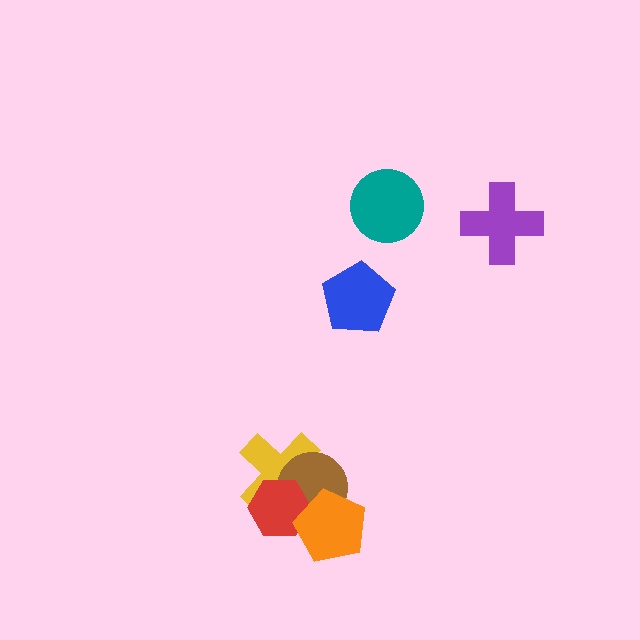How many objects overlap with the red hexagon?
3 objects overlap with the red hexagon.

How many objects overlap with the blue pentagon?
0 objects overlap with the blue pentagon.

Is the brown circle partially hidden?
Yes, it is partially covered by another shape.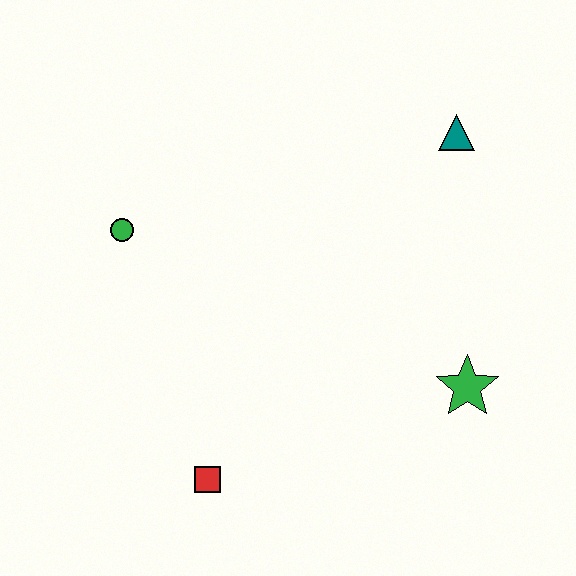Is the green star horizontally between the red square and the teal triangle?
No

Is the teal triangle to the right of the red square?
Yes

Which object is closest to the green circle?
The red square is closest to the green circle.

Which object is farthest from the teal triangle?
The red square is farthest from the teal triangle.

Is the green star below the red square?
No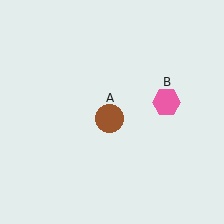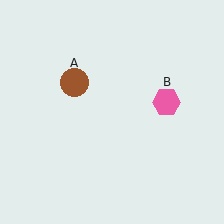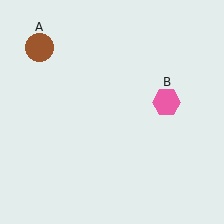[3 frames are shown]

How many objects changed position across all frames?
1 object changed position: brown circle (object A).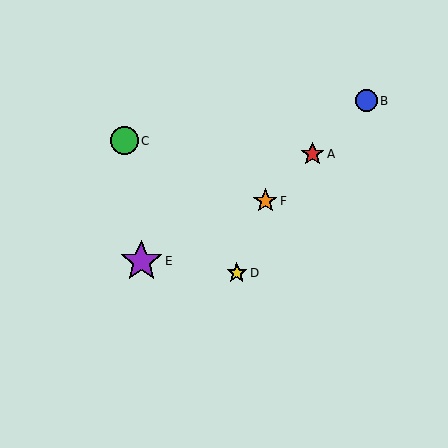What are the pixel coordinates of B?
Object B is at (366, 101).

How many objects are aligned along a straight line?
3 objects (A, B, F) are aligned along a straight line.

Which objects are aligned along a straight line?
Objects A, B, F are aligned along a straight line.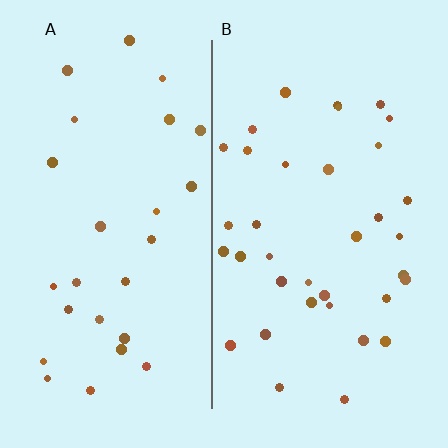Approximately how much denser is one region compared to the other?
Approximately 1.3× — region B over region A.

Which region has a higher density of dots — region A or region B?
B (the right).